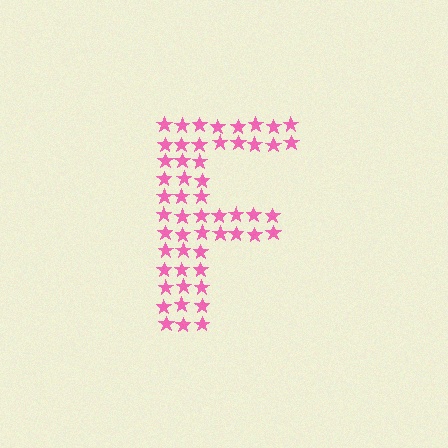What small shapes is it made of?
It is made of small stars.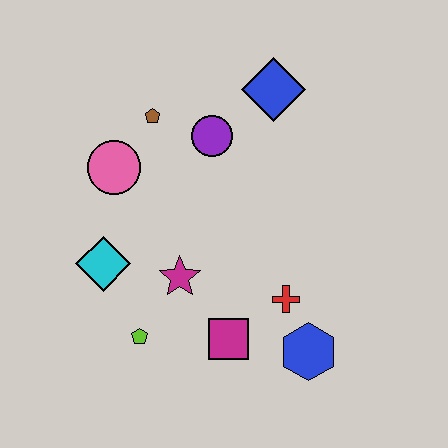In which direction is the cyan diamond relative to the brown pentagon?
The cyan diamond is below the brown pentagon.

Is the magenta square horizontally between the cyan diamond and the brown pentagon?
No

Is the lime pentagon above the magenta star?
No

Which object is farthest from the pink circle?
The blue hexagon is farthest from the pink circle.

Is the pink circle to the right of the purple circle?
No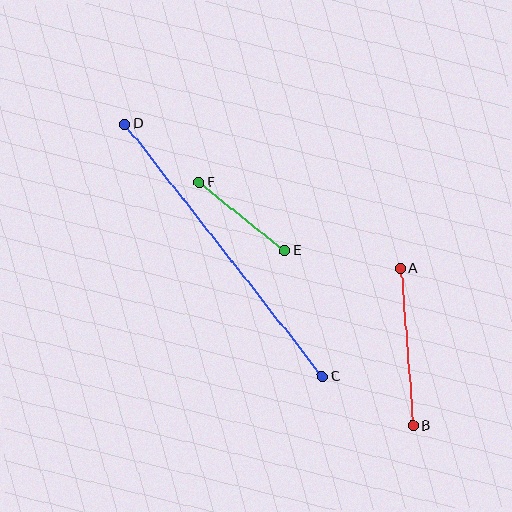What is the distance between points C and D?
The distance is approximately 321 pixels.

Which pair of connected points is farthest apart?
Points C and D are farthest apart.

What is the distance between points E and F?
The distance is approximately 109 pixels.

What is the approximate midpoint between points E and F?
The midpoint is at approximately (242, 217) pixels.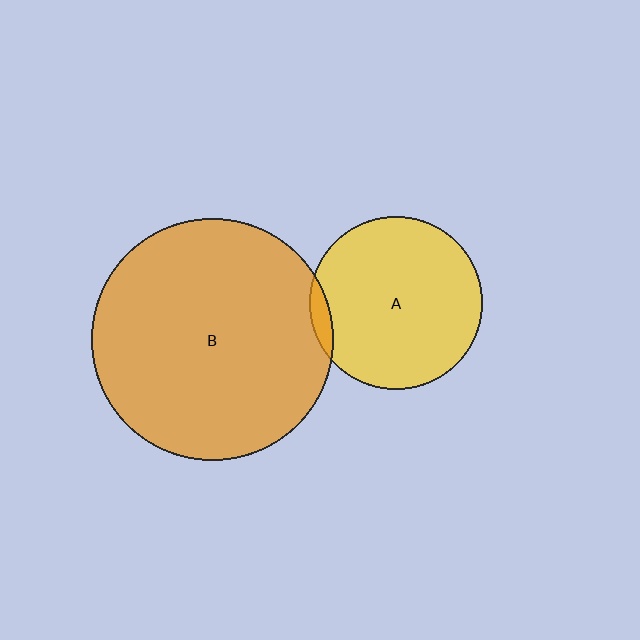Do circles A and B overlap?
Yes.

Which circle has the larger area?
Circle B (orange).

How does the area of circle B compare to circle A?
Approximately 2.0 times.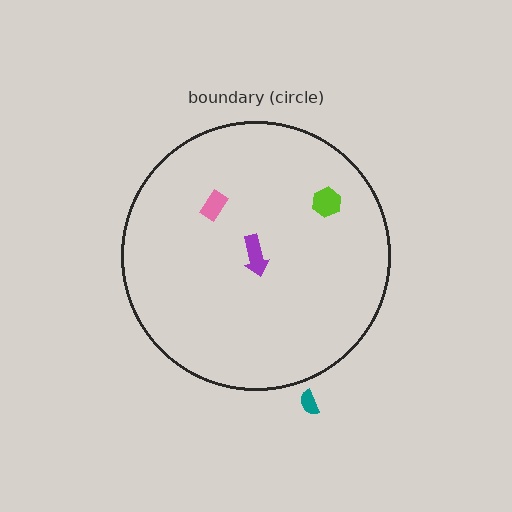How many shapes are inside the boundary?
3 inside, 1 outside.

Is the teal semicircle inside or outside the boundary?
Outside.